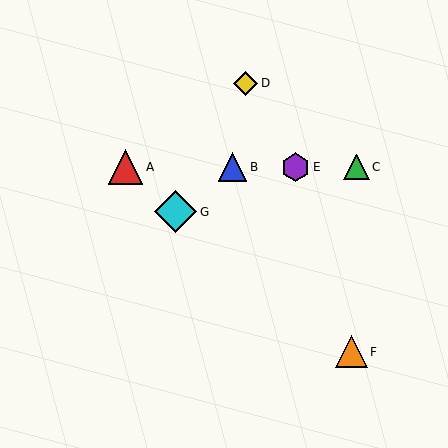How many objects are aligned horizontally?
4 objects (A, B, C, E) are aligned horizontally.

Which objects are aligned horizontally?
Objects A, B, C, E are aligned horizontally.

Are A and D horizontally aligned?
No, A is at y≈167 and D is at y≈83.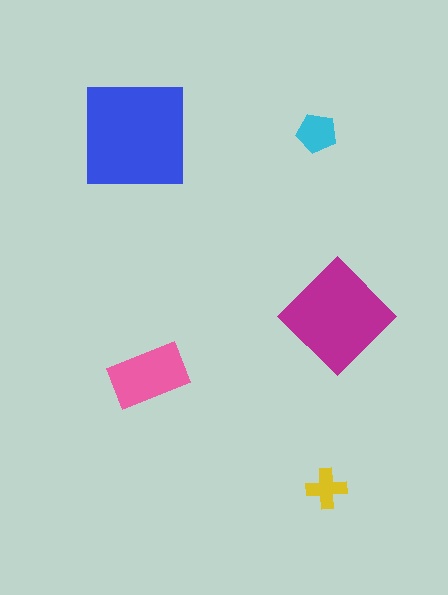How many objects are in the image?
There are 5 objects in the image.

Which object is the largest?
The blue square.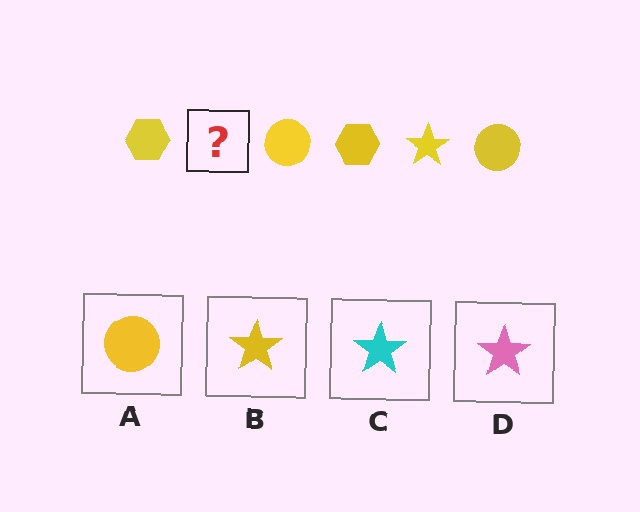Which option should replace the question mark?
Option B.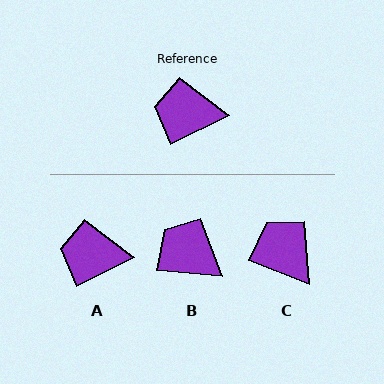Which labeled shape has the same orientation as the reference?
A.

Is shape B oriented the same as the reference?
No, it is off by about 33 degrees.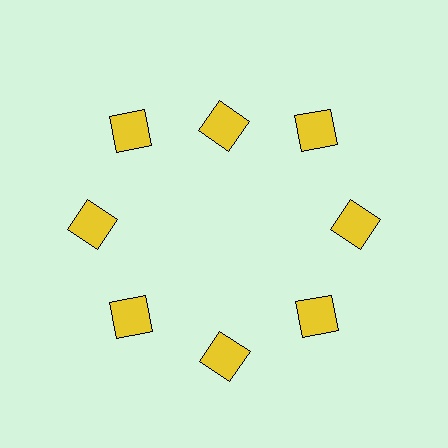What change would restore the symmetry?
The symmetry would be restored by moving it outward, back onto the ring so that all 8 squares sit at equal angles and equal distance from the center.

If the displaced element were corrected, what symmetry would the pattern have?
It would have 8-fold rotational symmetry — the pattern would map onto itself every 45 degrees.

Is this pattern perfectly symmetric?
No. The 8 yellow squares are arranged in a ring, but one element near the 12 o'clock position is pulled inward toward the center, breaking the 8-fold rotational symmetry.